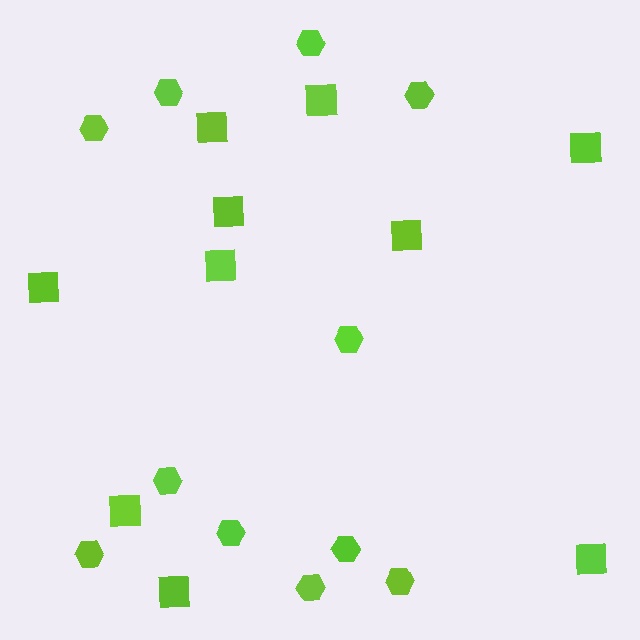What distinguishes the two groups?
There are 2 groups: one group of hexagons (11) and one group of squares (10).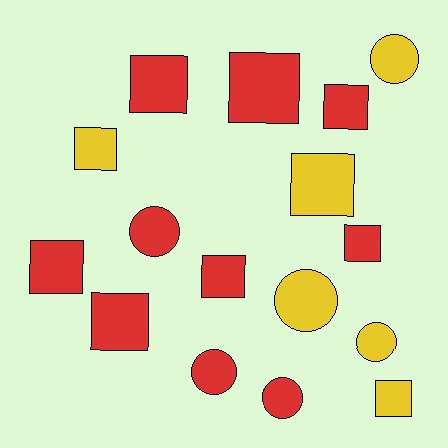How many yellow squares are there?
There are 3 yellow squares.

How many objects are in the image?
There are 16 objects.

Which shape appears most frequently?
Square, with 10 objects.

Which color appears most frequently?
Red, with 10 objects.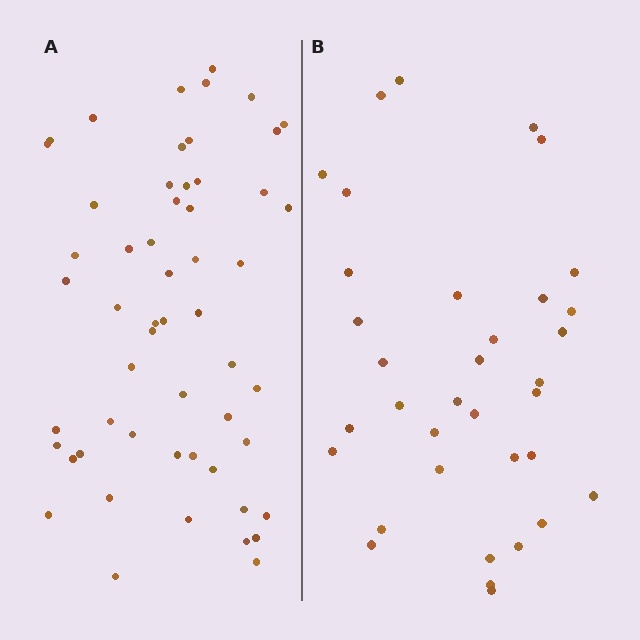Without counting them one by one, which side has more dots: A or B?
Region A (the left region) has more dots.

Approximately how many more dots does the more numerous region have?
Region A has approximately 20 more dots than region B.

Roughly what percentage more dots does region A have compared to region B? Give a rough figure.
About 55% more.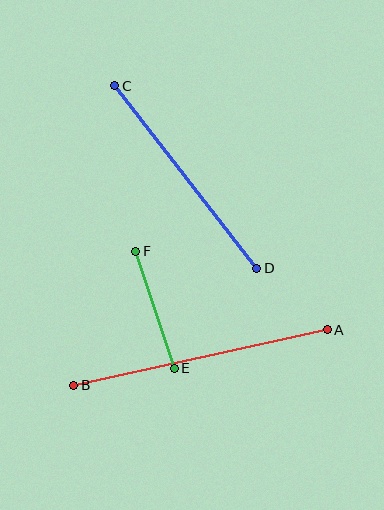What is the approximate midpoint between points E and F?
The midpoint is at approximately (155, 310) pixels.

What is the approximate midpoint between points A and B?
The midpoint is at approximately (201, 357) pixels.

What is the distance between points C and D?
The distance is approximately 231 pixels.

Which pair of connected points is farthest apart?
Points A and B are farthest apart.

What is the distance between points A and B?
The distance is approximately 259 pixels.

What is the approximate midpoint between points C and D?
The midpoint is at approximately (186, 177) pixels.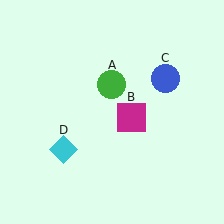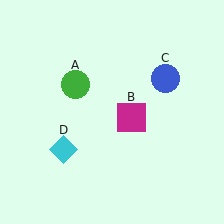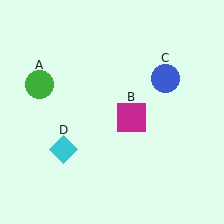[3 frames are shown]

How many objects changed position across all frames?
1 object changed position: green circle (object A).